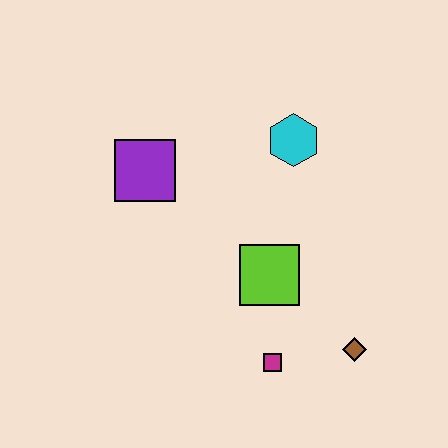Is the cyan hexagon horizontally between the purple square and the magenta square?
No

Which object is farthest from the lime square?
The purple square is farthest from the lime square.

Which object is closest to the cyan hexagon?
The lime square is closest to the cyan hexagon.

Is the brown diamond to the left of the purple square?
No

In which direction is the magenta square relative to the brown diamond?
The magenta square is to the left of the brown diamond.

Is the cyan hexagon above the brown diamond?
Yes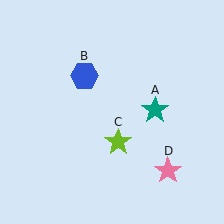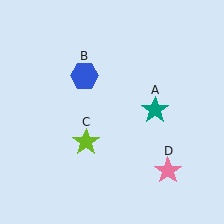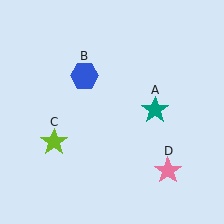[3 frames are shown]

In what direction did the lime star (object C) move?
The lime star (object C) moved left.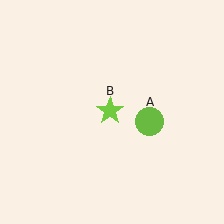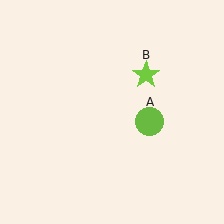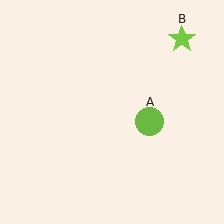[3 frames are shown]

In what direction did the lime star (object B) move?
The lime star (object B) moved up and to the right.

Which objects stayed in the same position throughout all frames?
Lime circle (object A) remained stationary.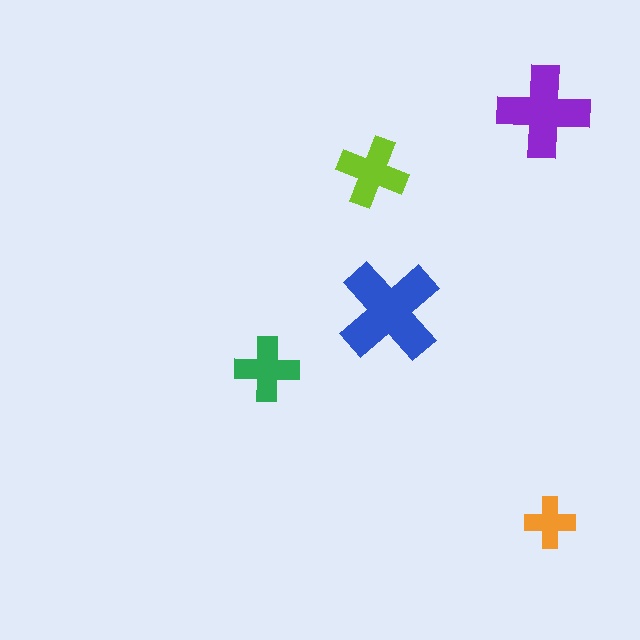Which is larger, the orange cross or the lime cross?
The lime one.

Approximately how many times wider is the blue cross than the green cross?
About 1.5 times wider.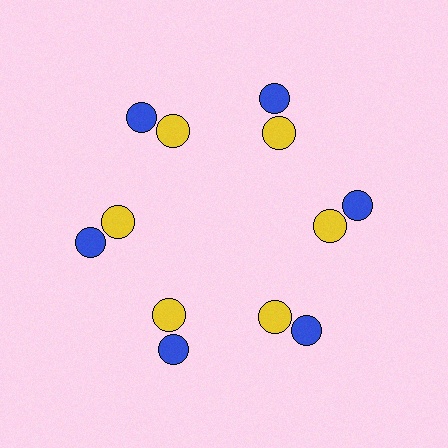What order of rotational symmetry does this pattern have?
This pattern has 6-fold rotational symmetry.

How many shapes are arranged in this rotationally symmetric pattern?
There are 12 shapes, arranged in 6 groups of 2.